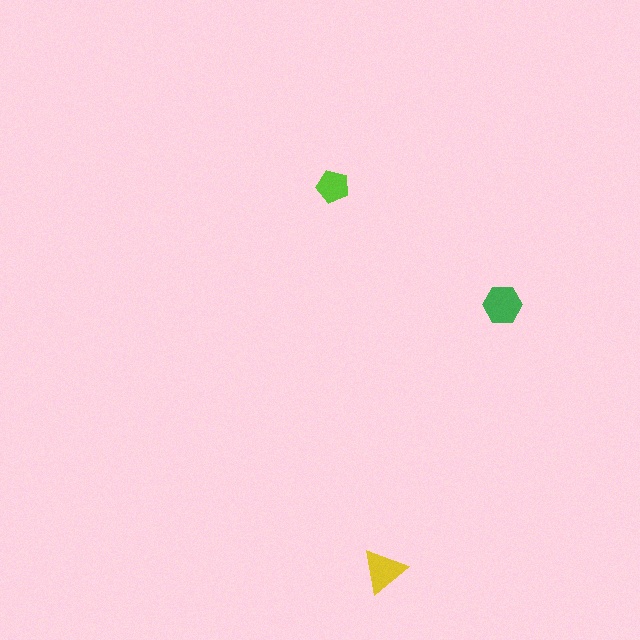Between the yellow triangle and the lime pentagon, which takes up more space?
The yellow triangle.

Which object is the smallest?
The lime pentagon.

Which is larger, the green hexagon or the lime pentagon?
The green hexagon.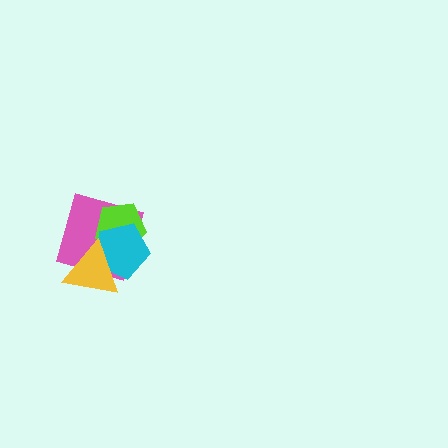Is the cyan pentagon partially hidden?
Yes, it is partially covered by another shape.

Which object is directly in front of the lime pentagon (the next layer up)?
The cyan pentagon is directly in front of the lime pentagon.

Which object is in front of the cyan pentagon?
The yellow triangle is in front of the cyan pentagon.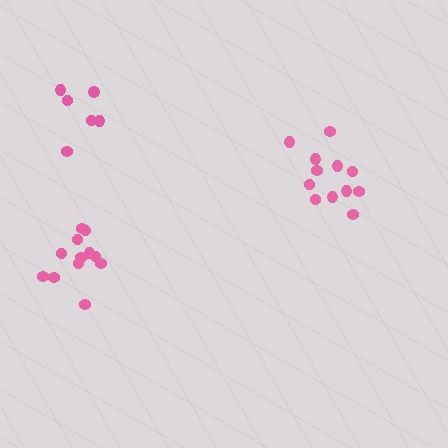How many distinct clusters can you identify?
There are 3 distinct clusters.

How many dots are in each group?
Group 1: 6 dots, Group 2: 12 dots, Group 3: 12 dots (30 total).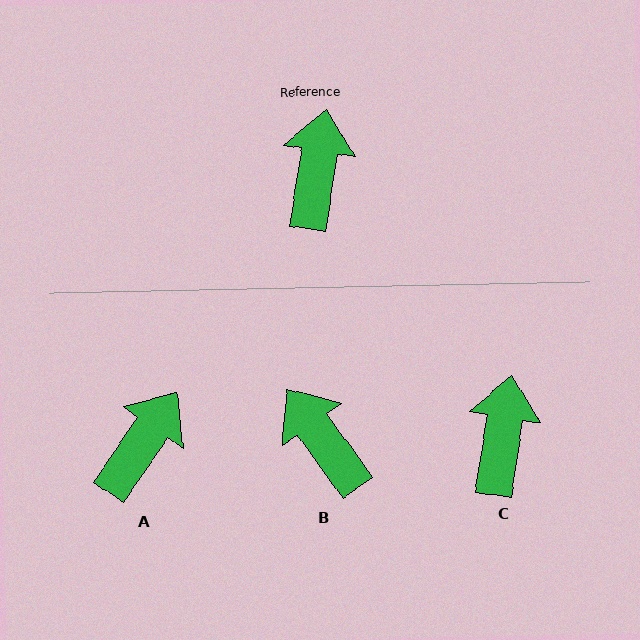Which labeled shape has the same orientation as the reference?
C.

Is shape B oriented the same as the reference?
No, it is off by about 44 degrees.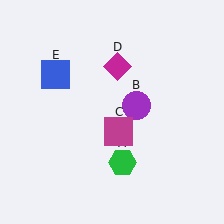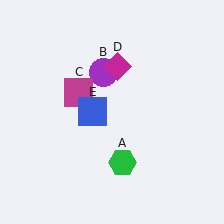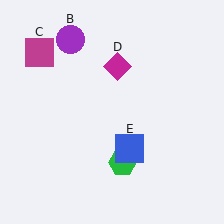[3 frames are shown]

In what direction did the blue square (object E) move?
The blue square (object E) moved down and to the right.